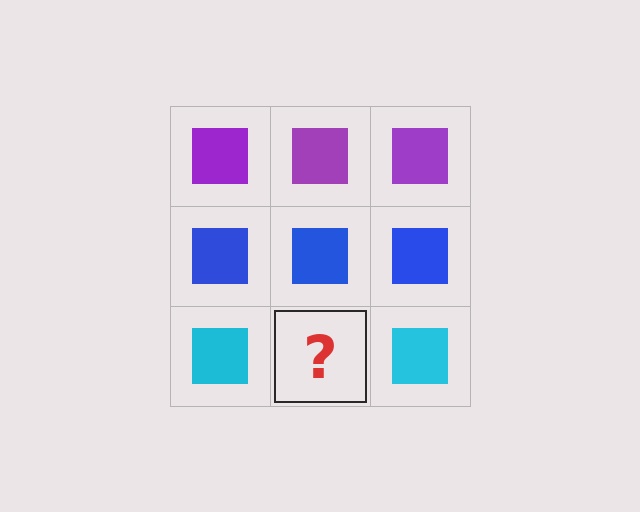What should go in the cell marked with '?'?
The missing cell should contain a cyan square.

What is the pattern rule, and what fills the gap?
The rule is that each row has a consistent color. The gap should be filled with a cyan square.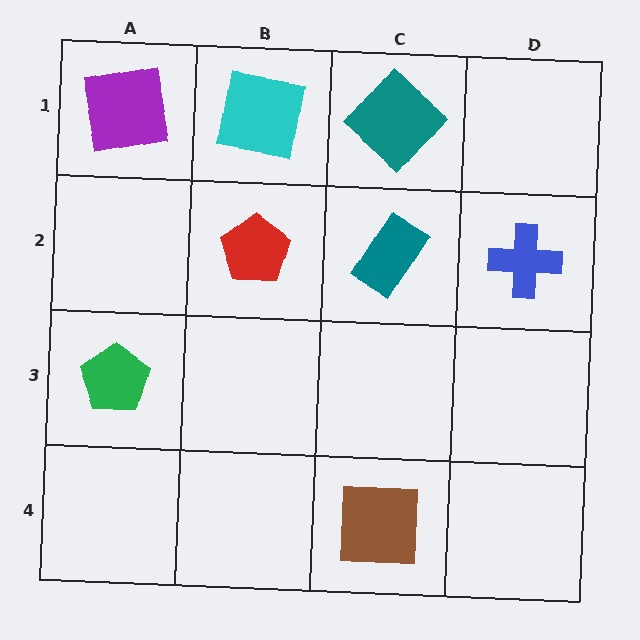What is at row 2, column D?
A blue cross.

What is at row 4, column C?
A brown square.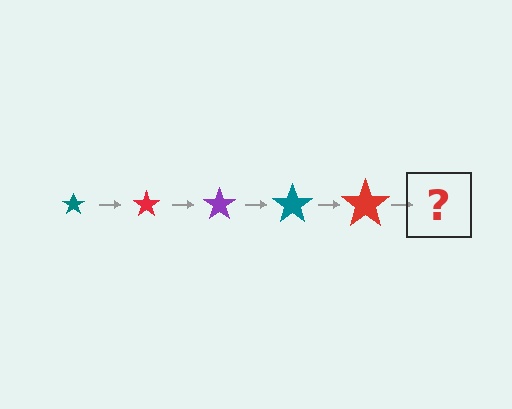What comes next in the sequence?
The next element should be a purple star, larger than the previous one.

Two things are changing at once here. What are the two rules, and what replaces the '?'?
The two rules are that the star grows larger each step and the color cycles through teal, red, and purple. The '?' should be a purple star, larger than the previous one.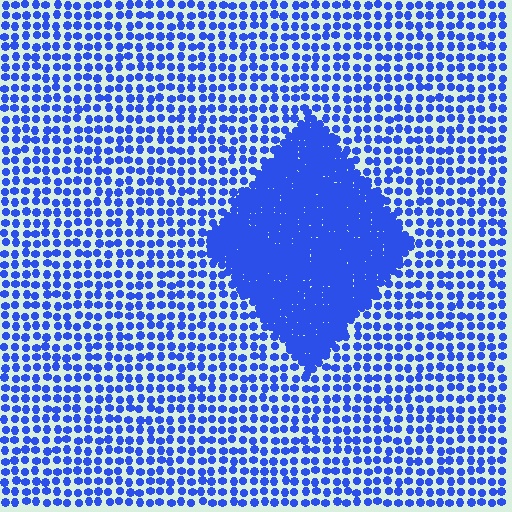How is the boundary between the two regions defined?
The boundary is defined by a change in element density (approximately 2.9x ratio). All elements are the same color, size, and shape.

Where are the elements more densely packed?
The elements are more densely packed inside the diamond boundary.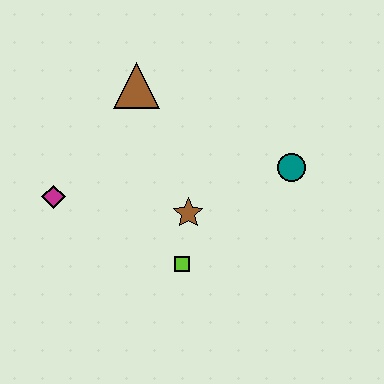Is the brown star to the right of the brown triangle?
Yes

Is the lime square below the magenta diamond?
Yes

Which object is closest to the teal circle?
The brown star is closest to the teal circle.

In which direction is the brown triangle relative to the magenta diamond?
The brown triangle is above the magenta diamond.